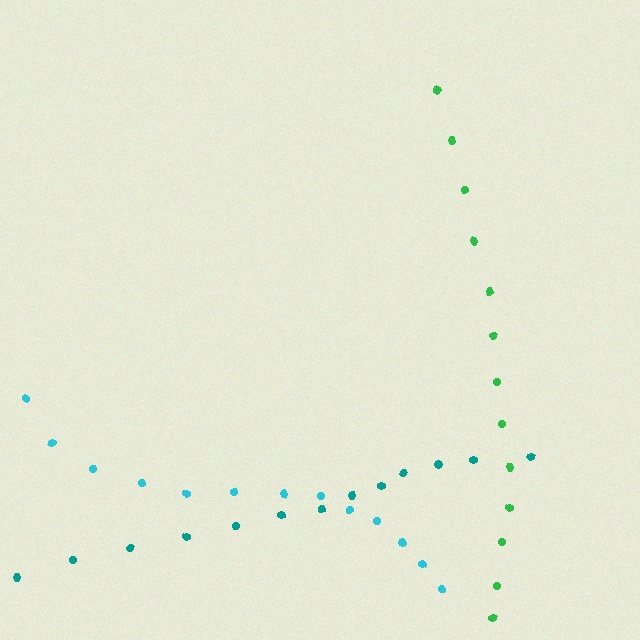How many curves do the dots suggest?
There are 3 distinct paths.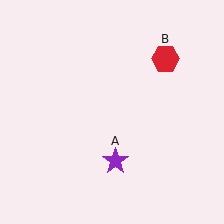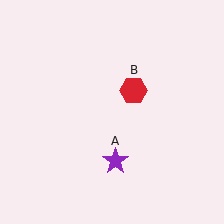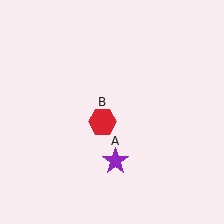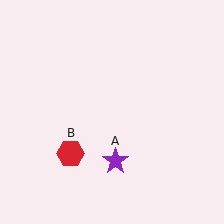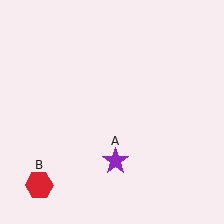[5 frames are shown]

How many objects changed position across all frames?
1 object changed position: red hexagon (object B).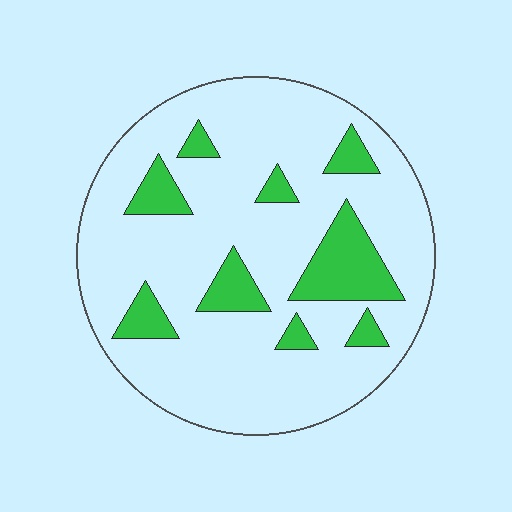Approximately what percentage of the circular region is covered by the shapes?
Approximately 20%.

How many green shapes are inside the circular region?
9.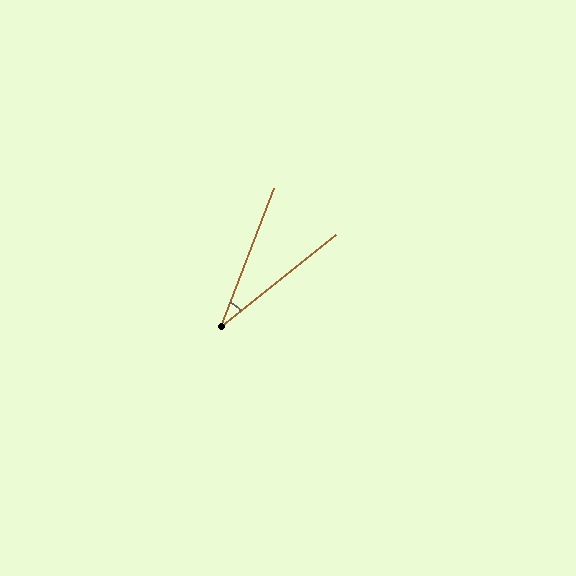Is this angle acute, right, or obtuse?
It is acute.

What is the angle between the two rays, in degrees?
Approximately 30 degrees.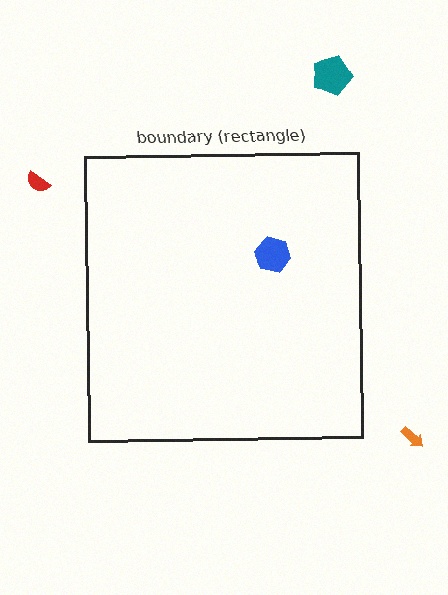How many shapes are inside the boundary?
1 inside, 3 outside.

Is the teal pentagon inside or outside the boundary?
Outside.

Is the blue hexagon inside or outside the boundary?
Inside.